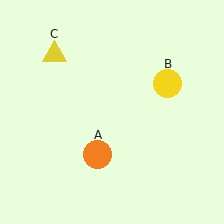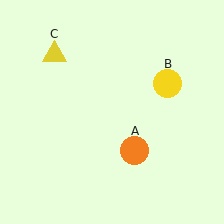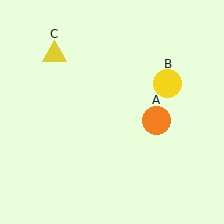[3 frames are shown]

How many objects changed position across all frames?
1 object changed position: orange circle (object A).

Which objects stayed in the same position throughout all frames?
Yellow circle (object B) and yellow triangle (object C) remained stationary.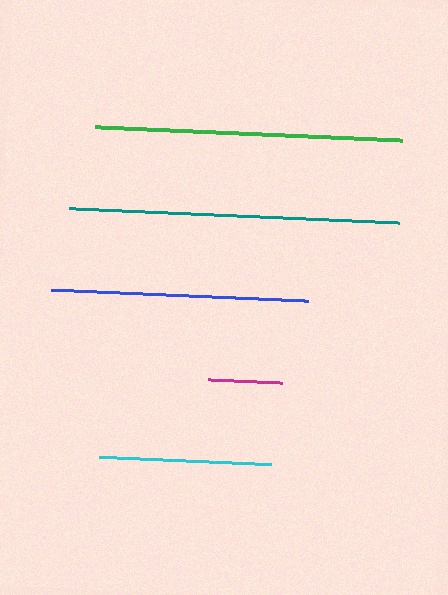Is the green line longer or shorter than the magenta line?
The green line is longer than the magenta line.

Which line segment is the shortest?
The magenta line is the shortest at approximately 74 pixels.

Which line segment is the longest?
The teal line is the longest at approximately 331 pixels.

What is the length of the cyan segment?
The cyan segment is approximately 172 pixels long.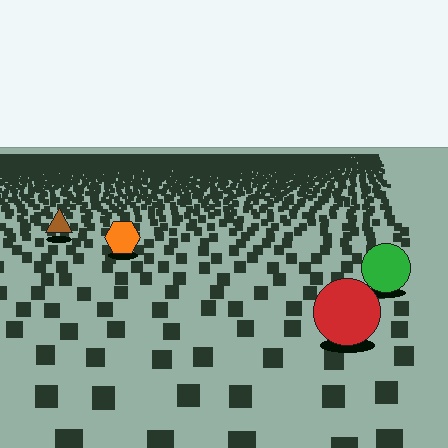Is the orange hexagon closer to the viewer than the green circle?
No. The green circle is closer — you can tell from the texture gradient: the ground texture is coarser near it.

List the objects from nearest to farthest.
From nearest to farthest: the red circle, the green circle, the orange hexagon, the brown triangle.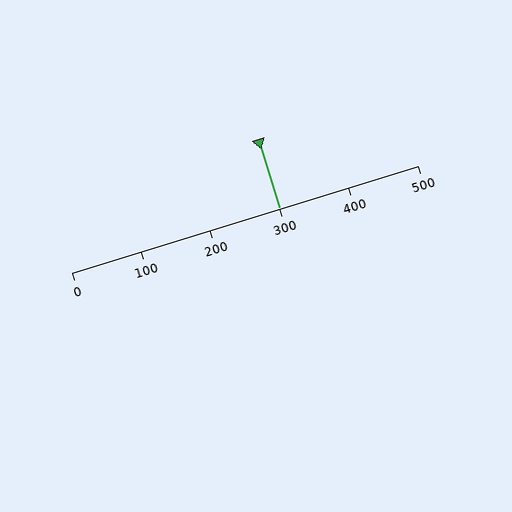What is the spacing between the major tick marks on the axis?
The major ticks are spaced 100 apart.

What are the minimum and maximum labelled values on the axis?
The axis runs from 0 to 500.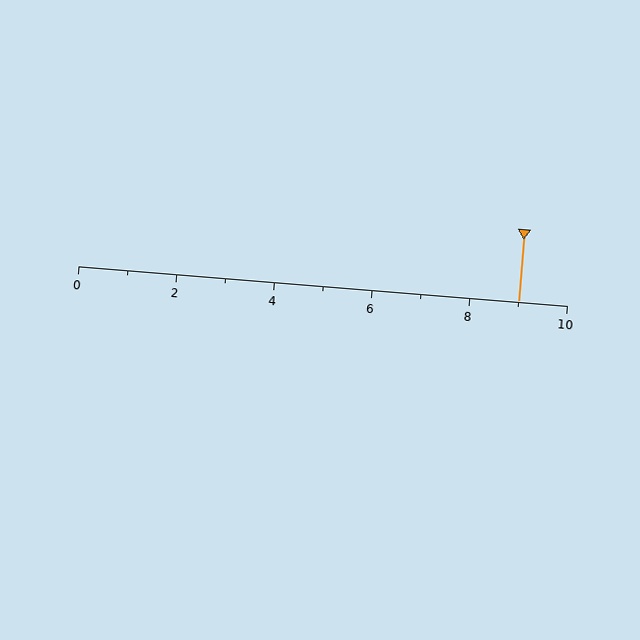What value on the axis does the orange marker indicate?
The marker indicates approximately 9.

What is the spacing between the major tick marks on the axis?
The major ticks are spaced 2 apart.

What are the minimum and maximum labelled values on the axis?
The axis runs from 0 to 10.